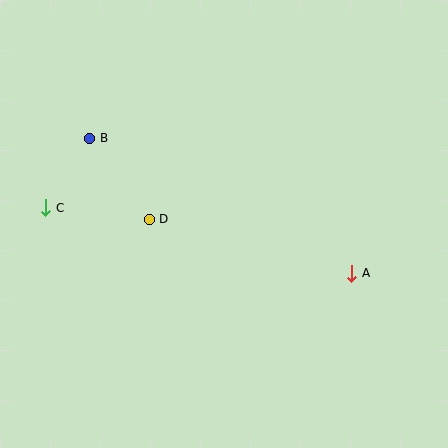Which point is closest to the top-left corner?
Point B is closest to the top-left corner.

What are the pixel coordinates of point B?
Point B is at (90, 138).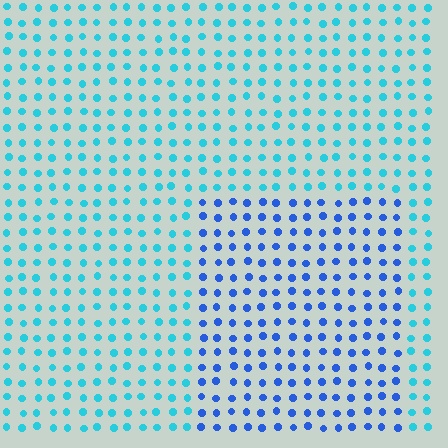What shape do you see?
I see a rectangle.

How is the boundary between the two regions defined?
The boundary is defined purely by a slight shift in hue (about 37 degrees). Spacing, size, and orientation are identical on both sides.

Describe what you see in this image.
The image is filled with small cyan elements in a uniform arrangement. A rectangle-shaped region is visible where the elements are tinted to a slightly different hue, forming a subtle color boundary.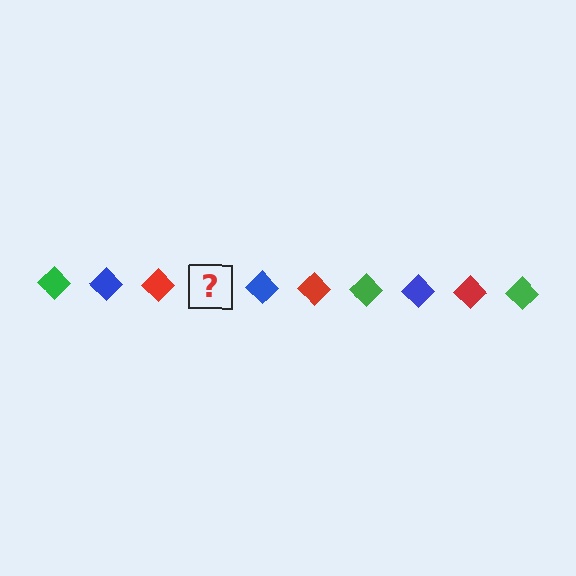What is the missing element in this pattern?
The missing element is a green diamond.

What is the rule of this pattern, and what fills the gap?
The rule is that the pattern cycles through green, blue, red diamonds. The gap should be filled with a green diamond.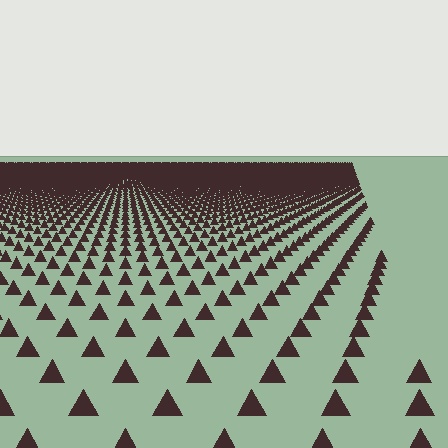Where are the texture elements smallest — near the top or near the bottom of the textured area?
Near the top.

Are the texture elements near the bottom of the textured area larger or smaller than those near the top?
Larger. Near the bottom, elements are closer to the viewer and appear at a bigger on-screen size.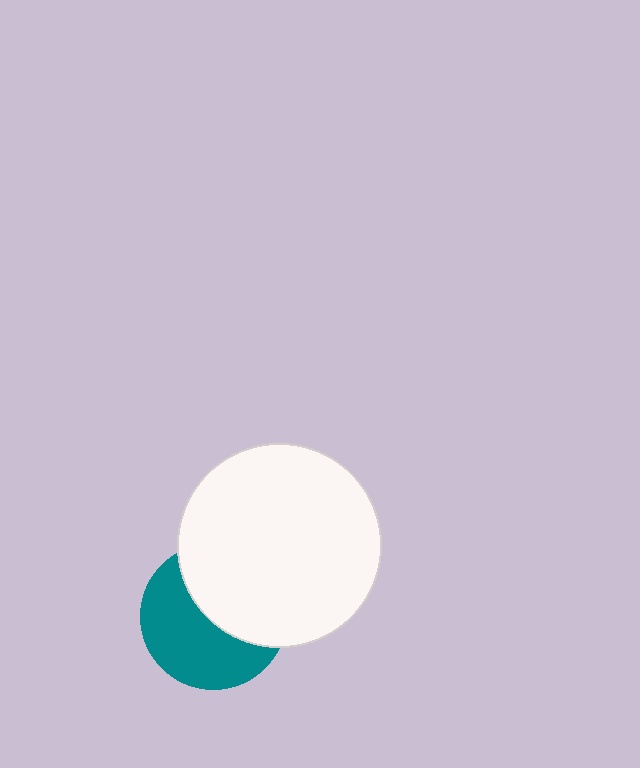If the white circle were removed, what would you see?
You would see the complete teal circle.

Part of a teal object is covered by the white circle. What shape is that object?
It is a circle.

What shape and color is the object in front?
The object in front is a white circle.